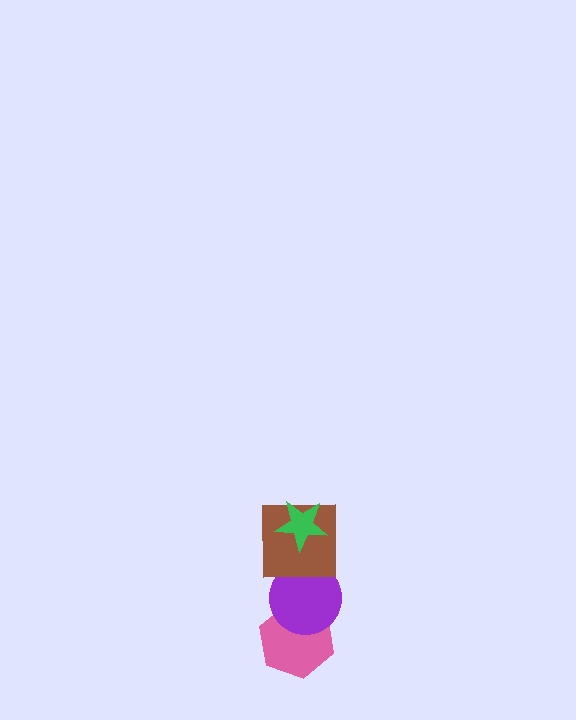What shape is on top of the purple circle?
The brown square is on top of the purple circle.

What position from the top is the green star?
The green star is 1st from the top.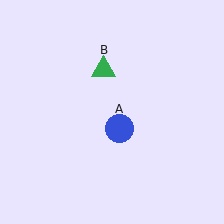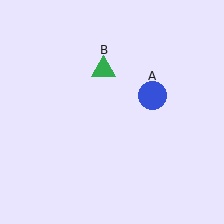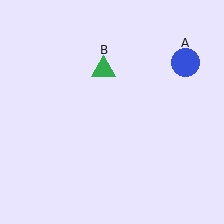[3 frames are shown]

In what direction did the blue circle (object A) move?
The blue circle (object A) moved up and to the right.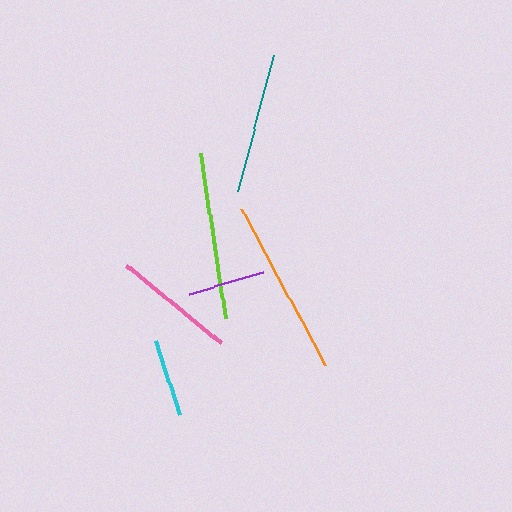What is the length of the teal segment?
The teal segment is approximately 140 pixels long.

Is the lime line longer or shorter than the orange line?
The orange line is longer than the lime line.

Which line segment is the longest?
The orange line is the longest at approximately 177 pixels.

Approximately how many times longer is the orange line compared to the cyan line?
The orange line is approximately 2.3 times the length of the cyan line.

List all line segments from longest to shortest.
From longest to shortest: orange, lime, teal, pink, cyan, purple.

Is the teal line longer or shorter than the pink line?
The teal line is longer than the pink line.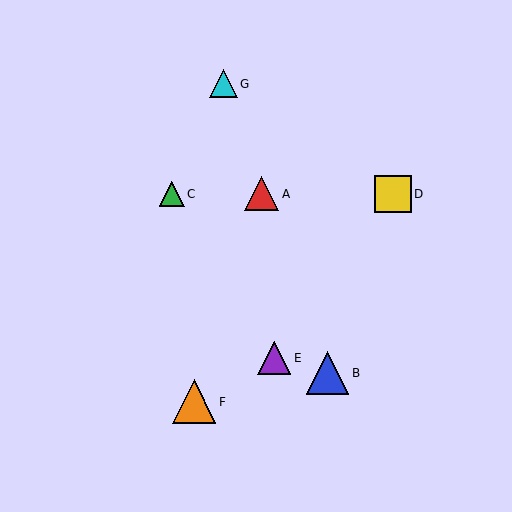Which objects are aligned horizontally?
Objects A, C, D are aligned horizontally.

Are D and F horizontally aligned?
No, D is at y≈194 and F is at y≈402.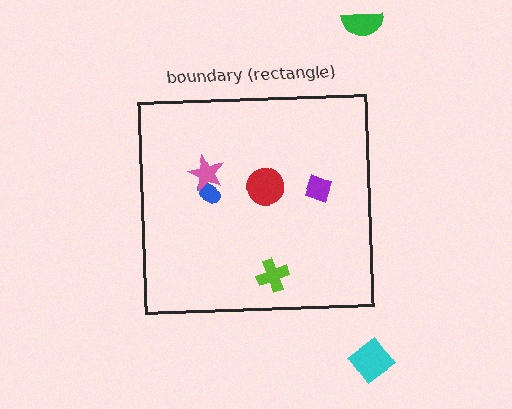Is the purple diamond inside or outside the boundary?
Inside.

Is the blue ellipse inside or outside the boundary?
Inside.